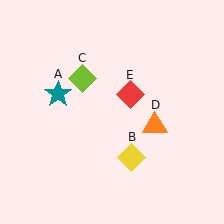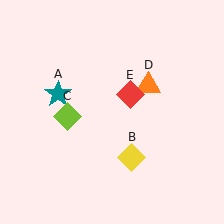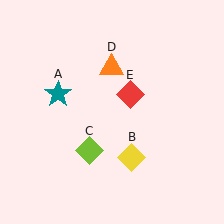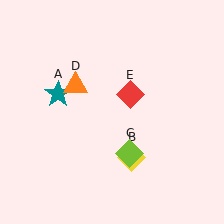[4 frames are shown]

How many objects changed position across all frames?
2 objects changed position: lime diamond (object C), orange triangle (object D).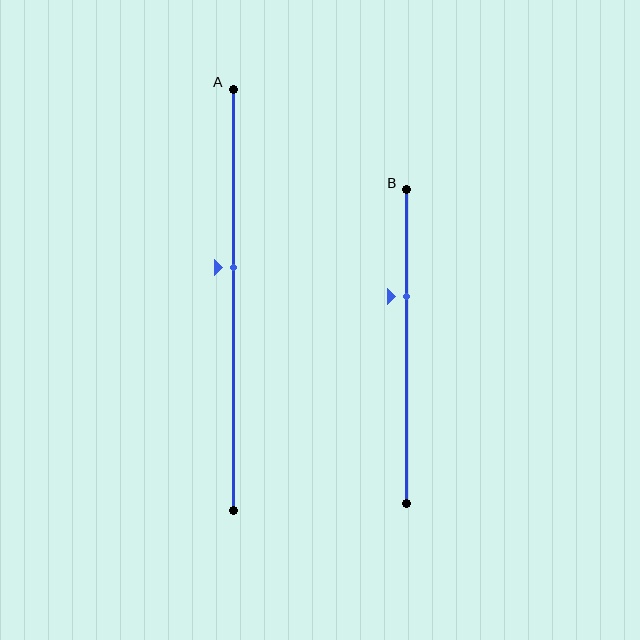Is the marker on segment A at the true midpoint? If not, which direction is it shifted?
No, the marker on segment A is shifted upward by about 8% of the segment length.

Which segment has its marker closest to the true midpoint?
Segment A has its marker closest to the true midpoint.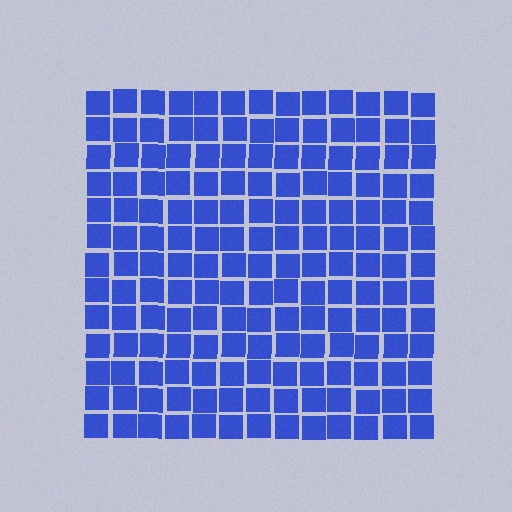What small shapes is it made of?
It is made of small squares.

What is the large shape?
The large shape is a square.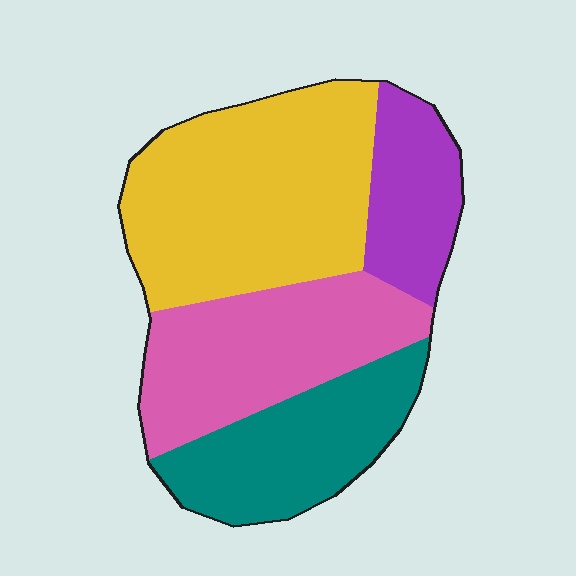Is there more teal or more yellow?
Yellow.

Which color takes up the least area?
Purple, at roughly 15%.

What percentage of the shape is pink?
Pink takes up about one quarter (1/4) of the shape.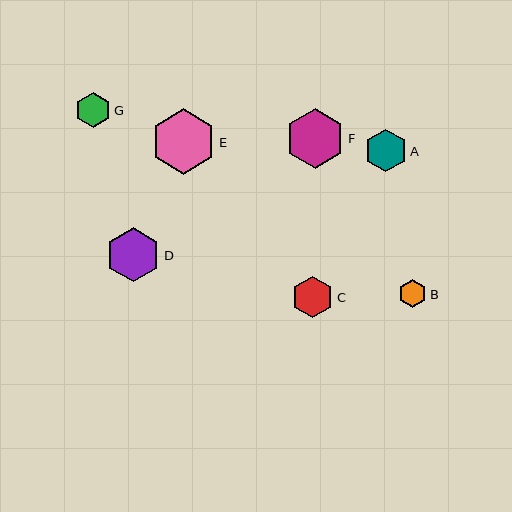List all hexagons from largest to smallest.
From largest to smallest: E, F, D, A, C, G, B.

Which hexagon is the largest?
Hexagon E is the largest with a size of approximately 65 pixels.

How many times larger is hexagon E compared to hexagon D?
Hexagon E is approximately 1.2 times the size of hexagon D.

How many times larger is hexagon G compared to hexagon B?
Hexagon G is approximately 1.3 times the size of hexagon B.